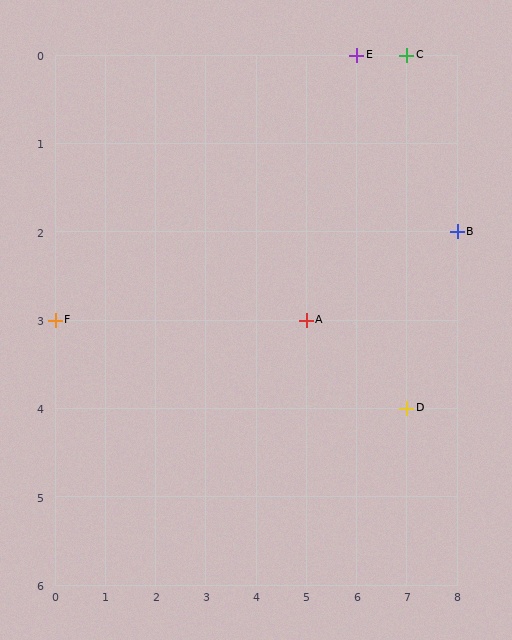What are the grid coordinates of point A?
Point A is at grid coordinates (5, 3).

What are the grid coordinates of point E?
Point E is at grid coordinates (6, 0).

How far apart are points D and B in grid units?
Points D and B are 1 column and 2 rows apart (about 2.2 grid units diagonally).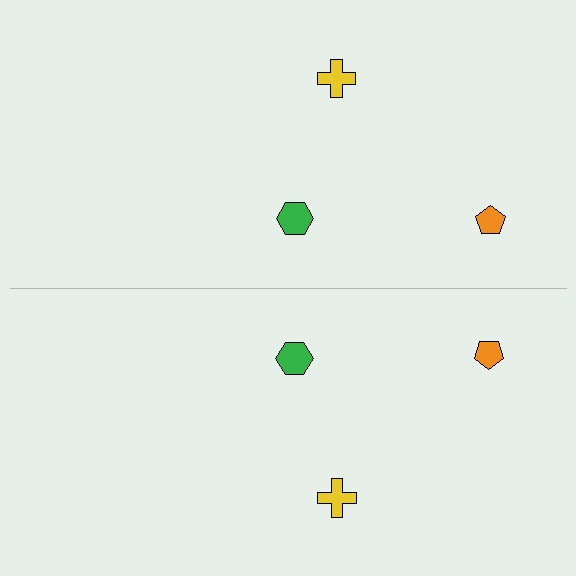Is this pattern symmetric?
Yes, this pattern has bilateral (reflection) symmetry.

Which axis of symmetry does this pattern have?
The pattern has a horizontal axis of symmetry running through the center of the image.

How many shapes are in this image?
There are 6 shapes in this image.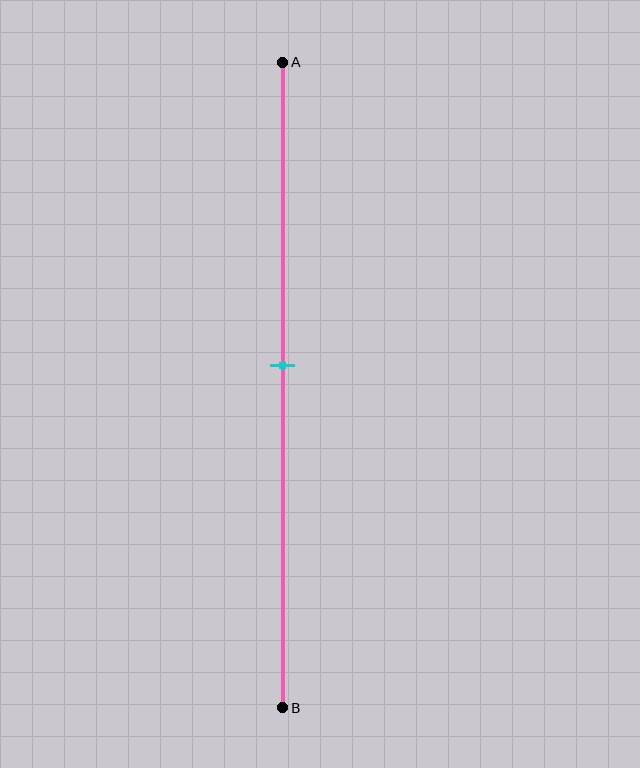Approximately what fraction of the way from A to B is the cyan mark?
The cyan mark is approximately 45% of the way from A to B.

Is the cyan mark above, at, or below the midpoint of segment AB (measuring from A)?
The cyan mark is above the midpoint of segment AB.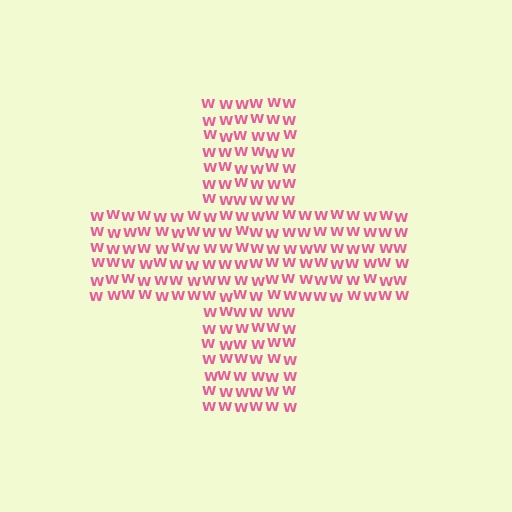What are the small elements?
The small elements are letter W's.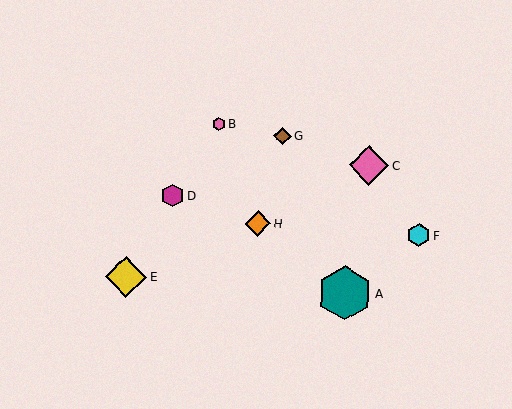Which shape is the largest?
The teal hexagon (labeled A) is the largest.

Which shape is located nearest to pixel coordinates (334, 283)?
The teal hexagon (labeled A) at (345, 293) is nearest to that location.